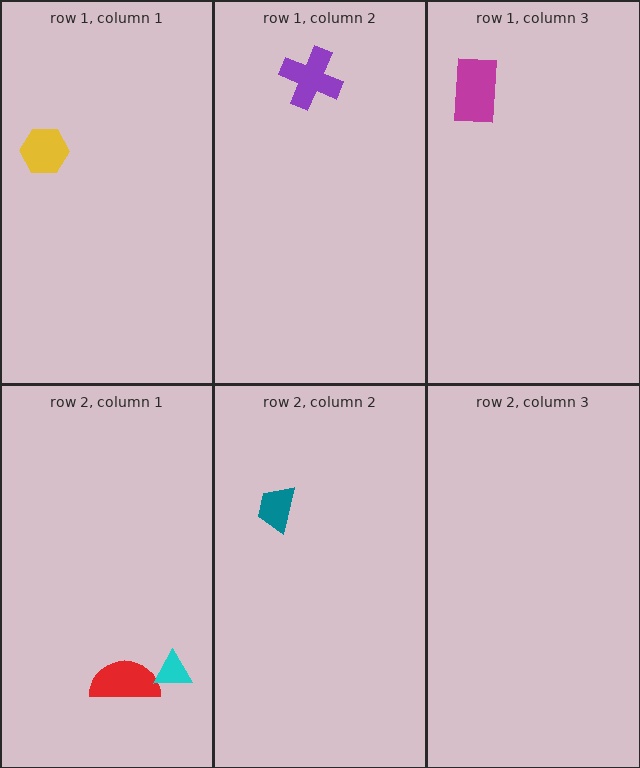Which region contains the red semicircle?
The row 2, column 1 region.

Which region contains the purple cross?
The row 1, column 2 region.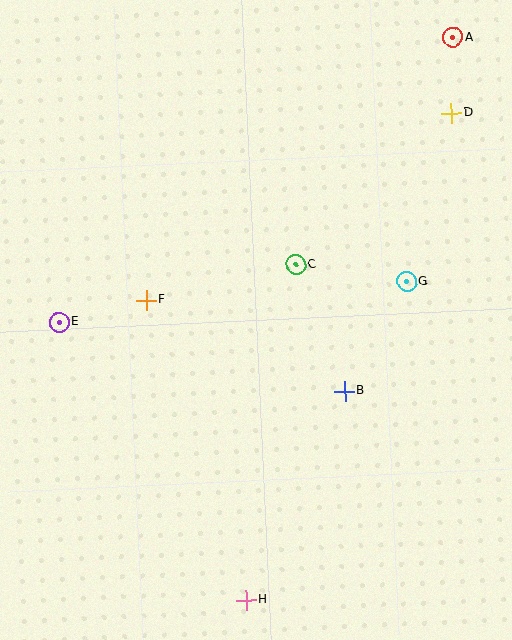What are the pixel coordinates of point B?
Point B is at (345, 391).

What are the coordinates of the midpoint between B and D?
The midpoint between B and D is at (398, 252).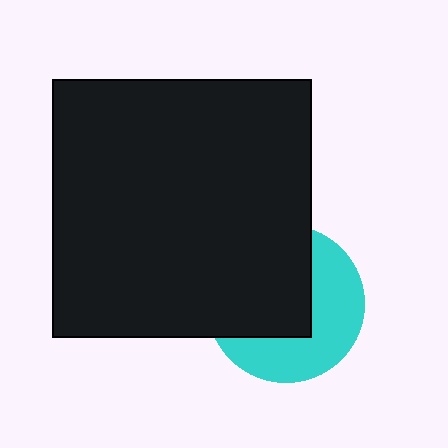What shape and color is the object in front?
The object in front is a black square.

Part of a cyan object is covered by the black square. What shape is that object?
It is a circle.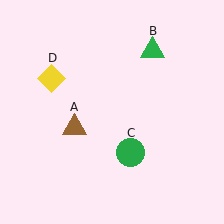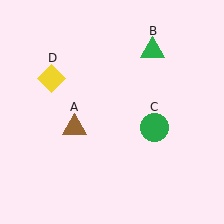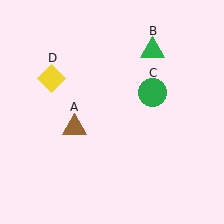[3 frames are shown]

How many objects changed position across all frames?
1 object changed position: green circle (object C).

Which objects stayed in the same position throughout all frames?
Brown triangle (object A) and green triangle (object B) and yellow diamond (object D) remained stationary.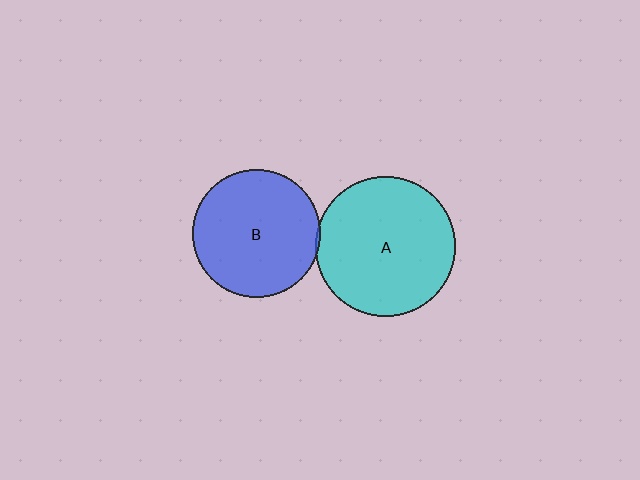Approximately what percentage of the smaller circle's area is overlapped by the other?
Approximately 5%.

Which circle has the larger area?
Circle A (cyan).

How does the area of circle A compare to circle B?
Approximately 1.2 times.